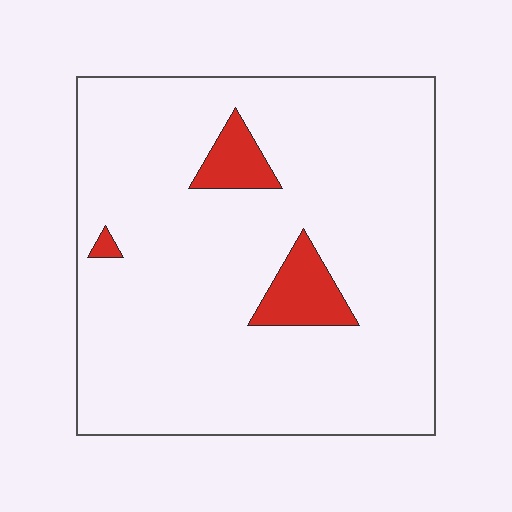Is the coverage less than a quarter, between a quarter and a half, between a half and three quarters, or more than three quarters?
Less than a quarter.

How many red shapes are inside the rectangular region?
3.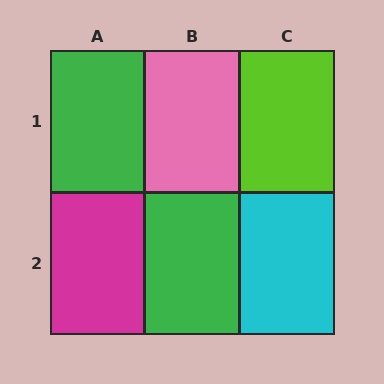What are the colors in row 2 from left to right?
Magenta, green, cyan.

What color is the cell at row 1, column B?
Pink.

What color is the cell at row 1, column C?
Lime.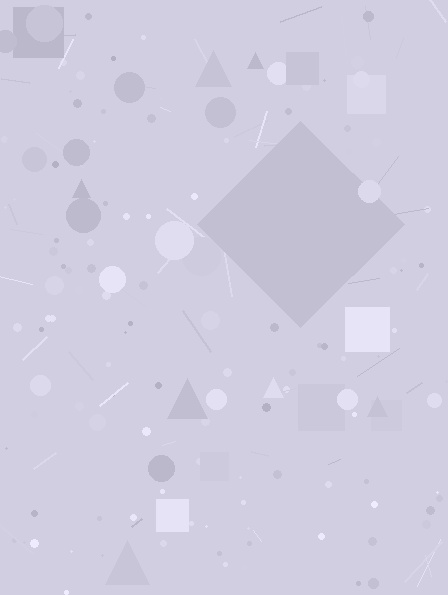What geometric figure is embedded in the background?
A diamond is embedded in the background.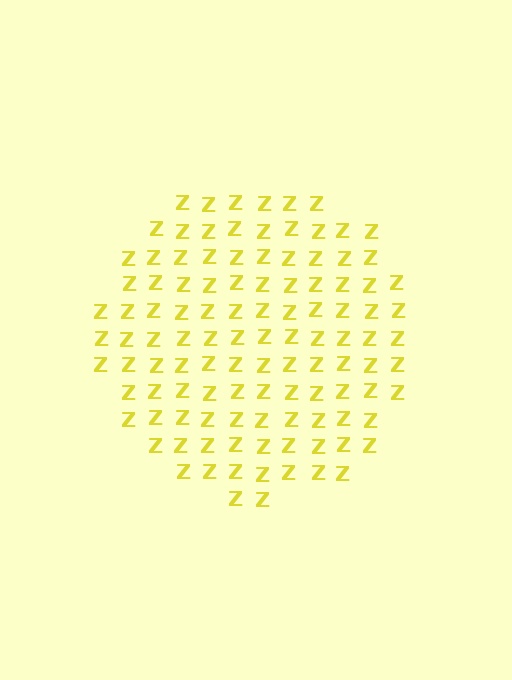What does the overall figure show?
The overall figure shows a circle.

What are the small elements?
The small elements are letter Z's.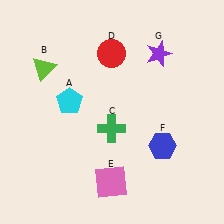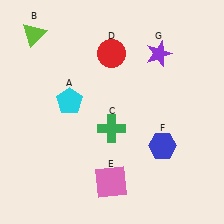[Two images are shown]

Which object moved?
The lime triangle (B) moved up.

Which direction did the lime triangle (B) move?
The lime triangle (B) moved up.